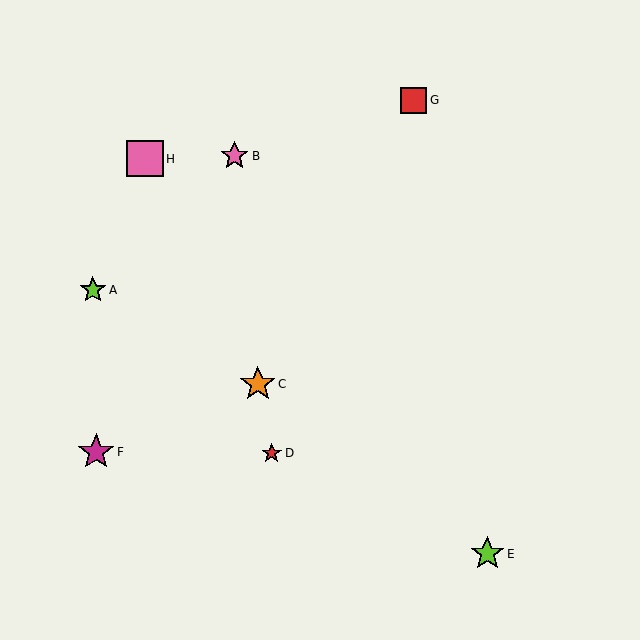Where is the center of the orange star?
The center of the orange star is at (258, 384).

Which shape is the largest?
The pink square (labeled H) is the largest.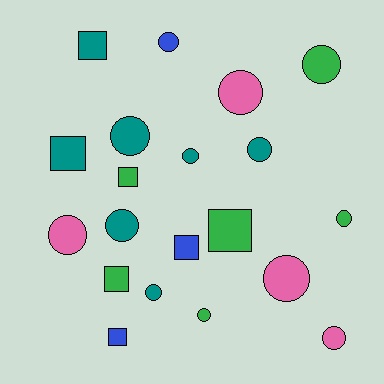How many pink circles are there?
There are 4 pink circles.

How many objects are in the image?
There are 20 objects.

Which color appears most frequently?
Teal, with 7 objects.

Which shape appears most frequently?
Circle, with 13 objects.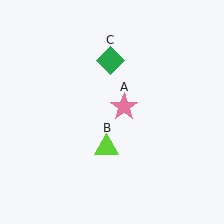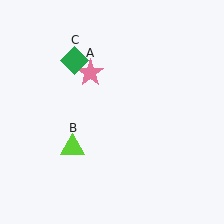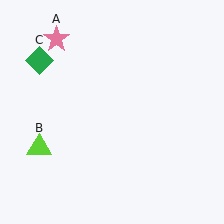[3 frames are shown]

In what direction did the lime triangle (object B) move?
The lime triangle (object B) moved left.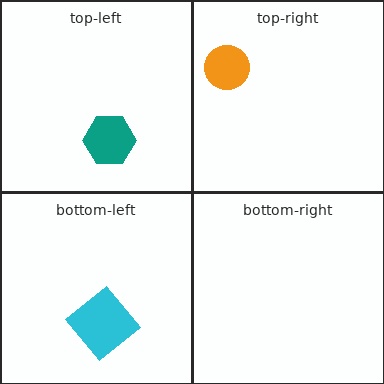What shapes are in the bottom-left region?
The cyan diamond.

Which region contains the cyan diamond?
The bottom-left region.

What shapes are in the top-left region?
The teal hexagon.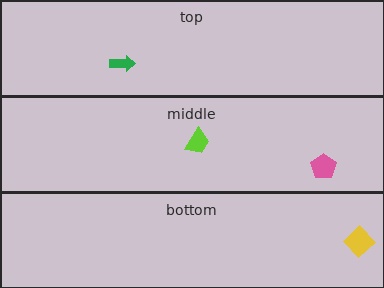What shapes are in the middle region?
The pink pentagon, the lime trapezoid.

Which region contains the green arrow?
The top region.